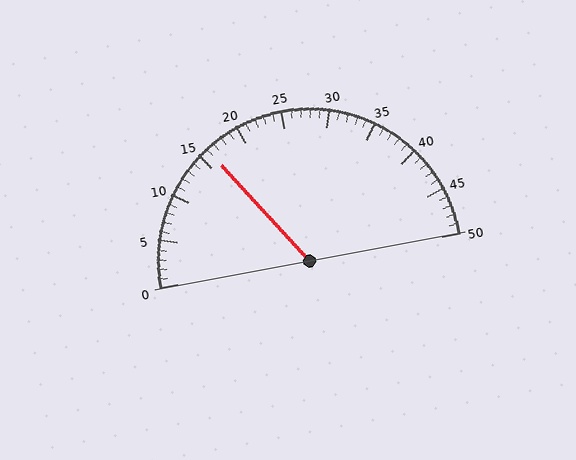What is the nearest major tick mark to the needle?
The nearest major tick mark is 15.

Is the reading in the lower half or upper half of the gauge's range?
The reading is in the lower half of the range (0 to 50).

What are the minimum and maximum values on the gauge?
The gauge ranges from 0 to 50.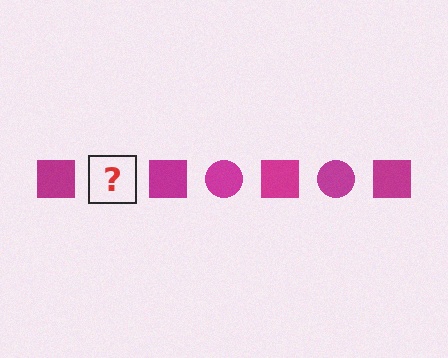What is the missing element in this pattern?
The missing element is a magenta circle.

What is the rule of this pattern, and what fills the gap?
The rule is that the pattern cycles through square, circle shapes in magenta. The gap should be filled with a magenta circle.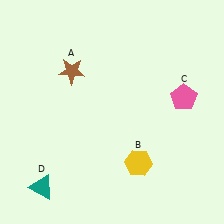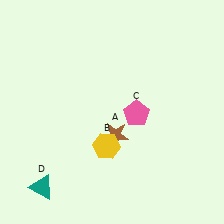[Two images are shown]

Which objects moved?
The objects that moved are: the brown star (A), the yellow hexagon (B), the pink pentagon (C).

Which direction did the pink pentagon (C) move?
The pink pentagon (C) moved left.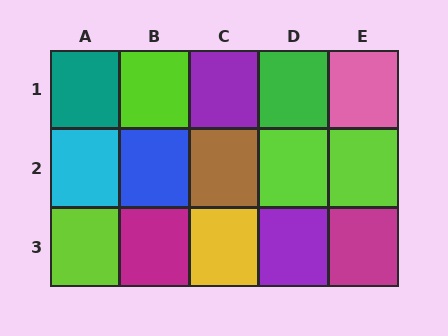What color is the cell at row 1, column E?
Pink.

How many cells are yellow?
1 cell is yellow.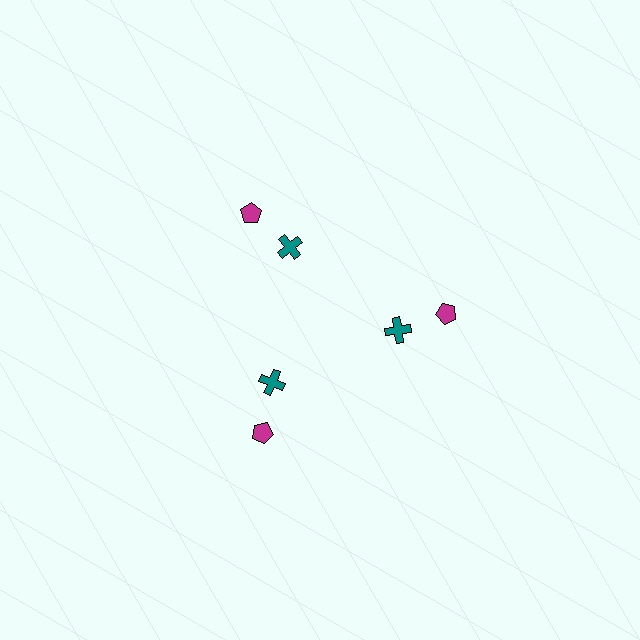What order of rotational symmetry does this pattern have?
This pattern has 3-fold rotational symmetry.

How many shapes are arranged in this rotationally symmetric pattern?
There are 6 shapes, arranged in 3 groups of 2.